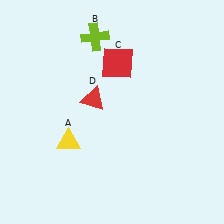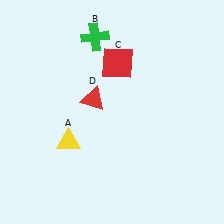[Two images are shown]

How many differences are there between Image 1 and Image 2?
There is 1 difference between the two images.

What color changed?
The cross (B) changed from lime in Image 1 to green in Image 2.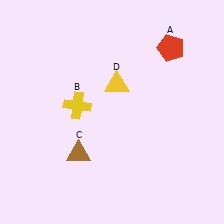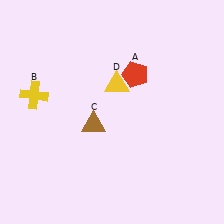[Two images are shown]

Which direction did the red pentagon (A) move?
The red pentagon (A) moved left.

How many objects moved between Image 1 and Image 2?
3 objects moved between the two images.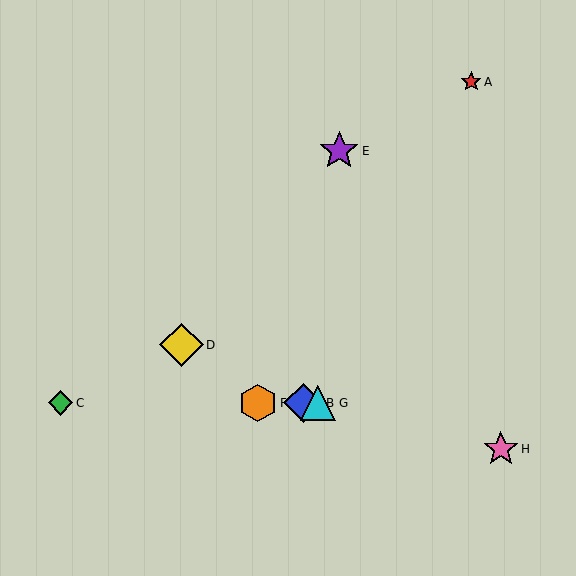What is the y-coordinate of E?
Object E is at y≈151.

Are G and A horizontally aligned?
No, G is at y≈403 and A is at y≈82.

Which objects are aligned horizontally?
Objects B, C, F, G are aligned horizontally.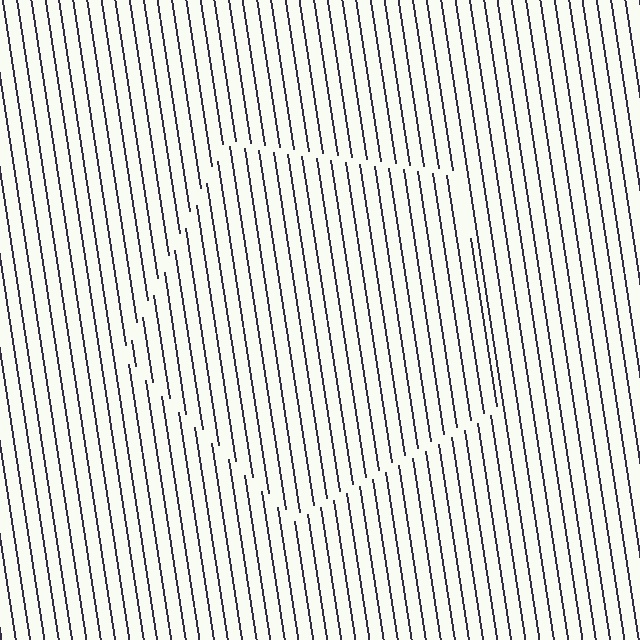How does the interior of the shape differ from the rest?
The interior of the shape contains the same grating, shifted by half a period — the contour is defined by the phase discontinuity where line-ends from the inner and outer gratings abut.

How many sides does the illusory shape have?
5 sides — the line-ends trace a pentagon.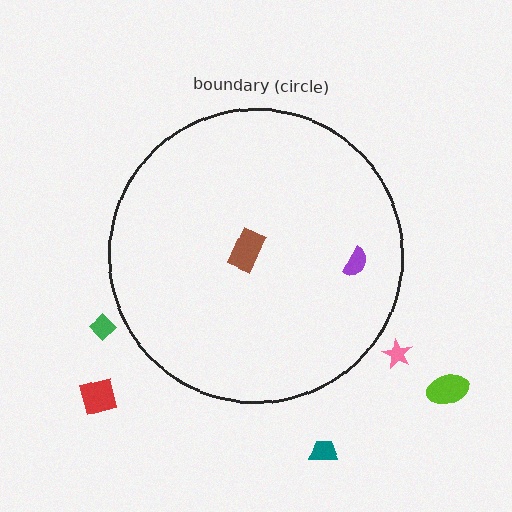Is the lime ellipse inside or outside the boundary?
Outside.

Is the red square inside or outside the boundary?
Outside.